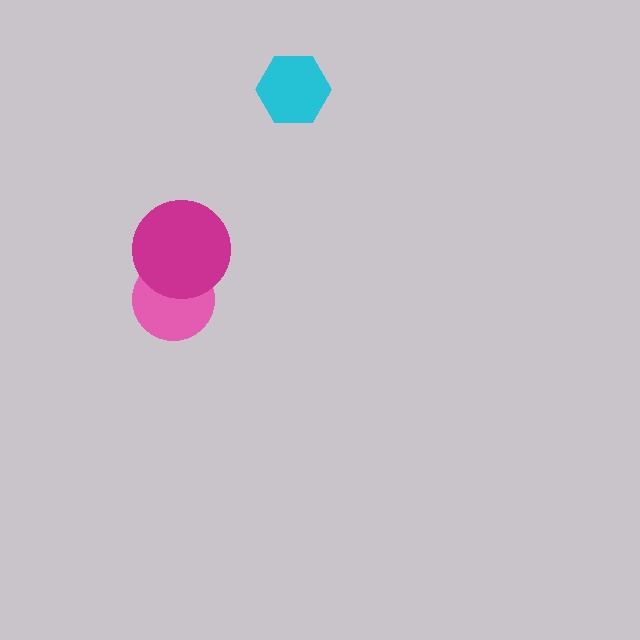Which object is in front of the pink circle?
The magenta circle is in front of the pink circle.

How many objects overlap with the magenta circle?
1 object overlaps with the magenta circle.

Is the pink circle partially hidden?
Yes, it is partially covered by another shape.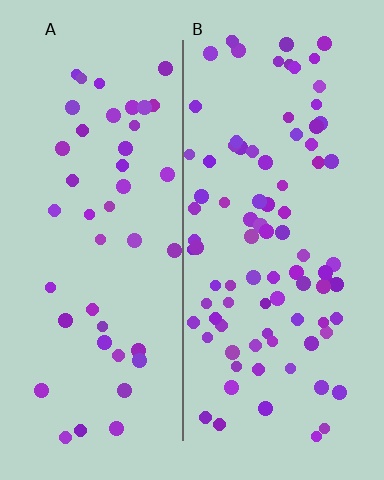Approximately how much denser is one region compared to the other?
Approximately 2.0× — region B over region A.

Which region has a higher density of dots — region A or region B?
B (the right).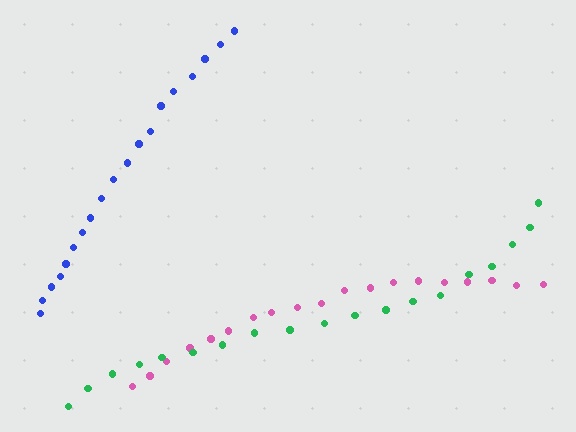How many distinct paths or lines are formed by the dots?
There are 3 distinct paths.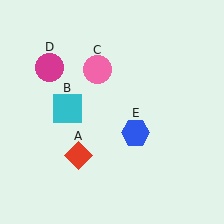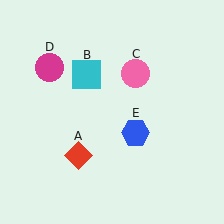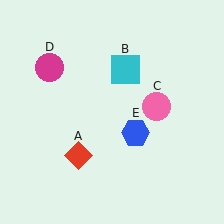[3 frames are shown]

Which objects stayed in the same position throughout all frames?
Red diamond (object A) and magenta circle (object D) and blue hexagon (object E) remained stationary.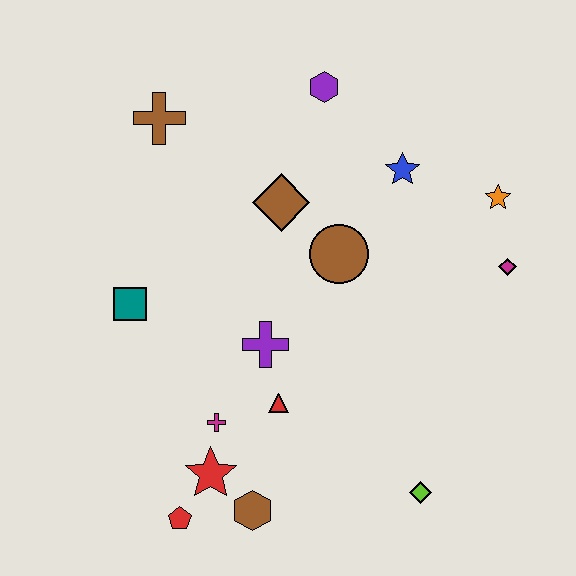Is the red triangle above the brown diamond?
No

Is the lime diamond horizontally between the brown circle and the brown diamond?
No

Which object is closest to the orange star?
The magenta diamond is closest to the orange star.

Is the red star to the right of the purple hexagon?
No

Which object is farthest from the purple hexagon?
The red pentagon is farthest from the purple hexagon.